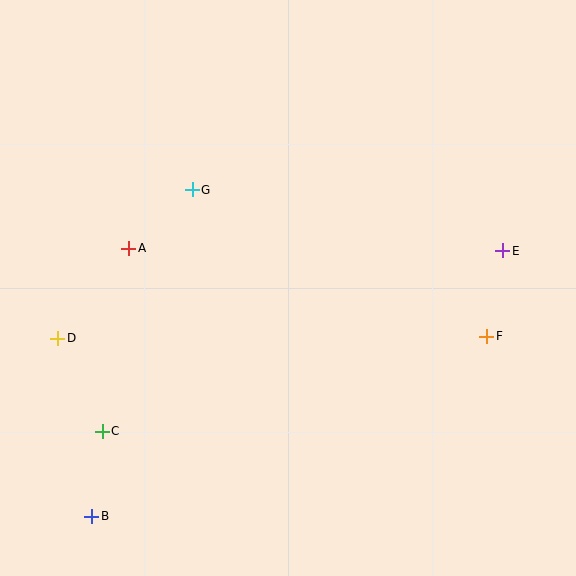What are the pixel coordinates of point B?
Point B is at (92, 516).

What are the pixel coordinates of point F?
Point F is at (487, 336).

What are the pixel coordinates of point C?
Point C is at (102, 431).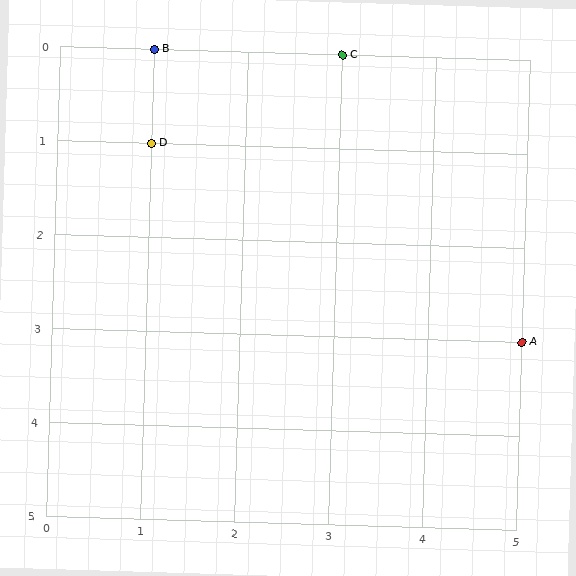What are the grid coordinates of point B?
Point B is at grid coordinates (1, 0).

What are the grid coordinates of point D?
Point D is at grid coordinates (1, 1).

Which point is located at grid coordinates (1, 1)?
Point D is at (1, 1).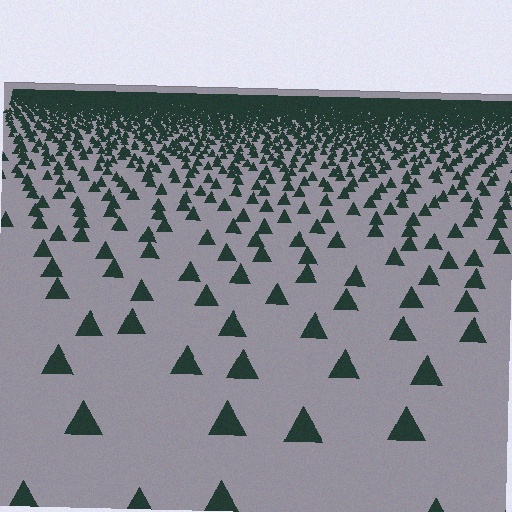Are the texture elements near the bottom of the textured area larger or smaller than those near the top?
Larger. Near the bottom, elements are closer to the viewer and appear at a bigger on-screen size.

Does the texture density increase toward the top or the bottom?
Density increases toward the top.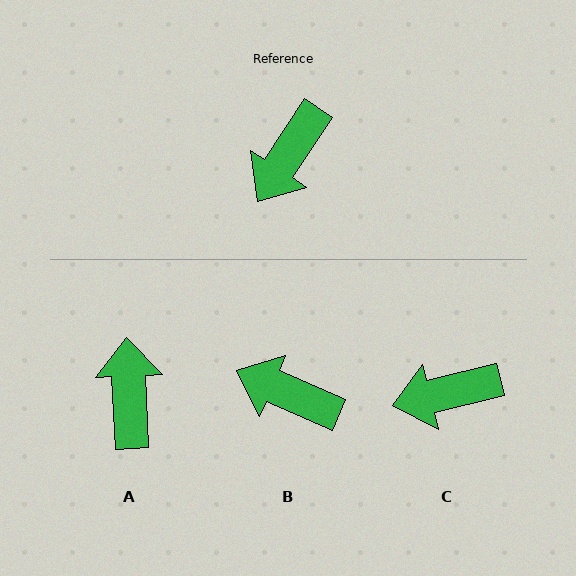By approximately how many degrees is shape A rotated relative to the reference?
Approximately 144 degrees clockwise.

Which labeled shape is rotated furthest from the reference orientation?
A, about 144 degrees away.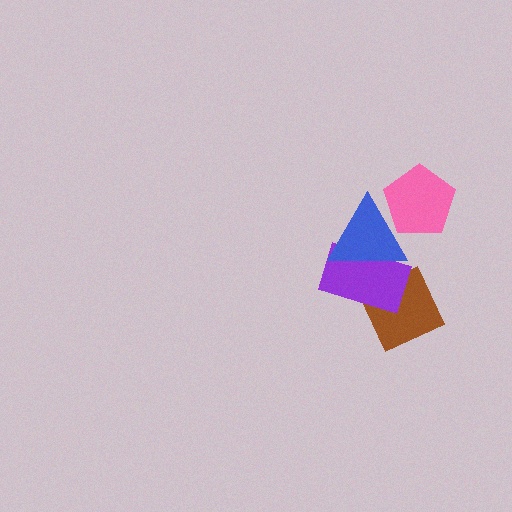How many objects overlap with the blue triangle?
2 objects overlap with the blue triangle.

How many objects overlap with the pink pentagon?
1 object overlaps with the pink pentagon.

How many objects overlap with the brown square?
1 object overlaps with the brown square.